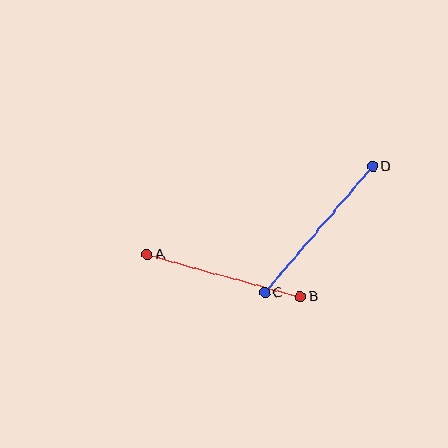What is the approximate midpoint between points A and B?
The midpoint is at approximately (224, 276) pixels.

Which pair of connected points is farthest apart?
Points C and D are farthest apart.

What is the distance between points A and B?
The distance is approximately 159 pixels.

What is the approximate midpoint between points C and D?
The midpoint is at approximately (319, 230) pixels.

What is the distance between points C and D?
The distance is approximately 166 pixels.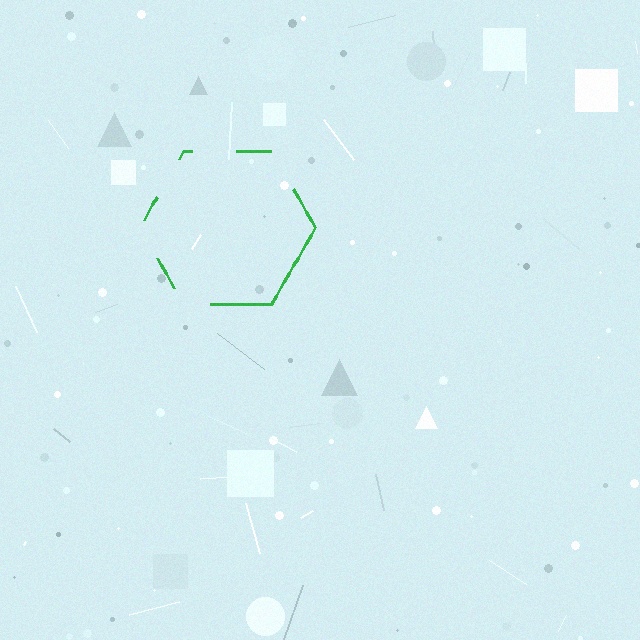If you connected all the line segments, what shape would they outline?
They would outline a hexagon.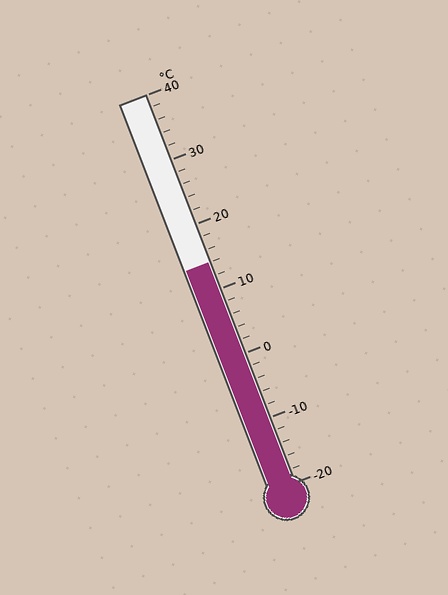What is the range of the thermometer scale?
The thermometer scale ranges from -20°C to 40°C.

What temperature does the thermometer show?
The thermometer shows approximately 14°C.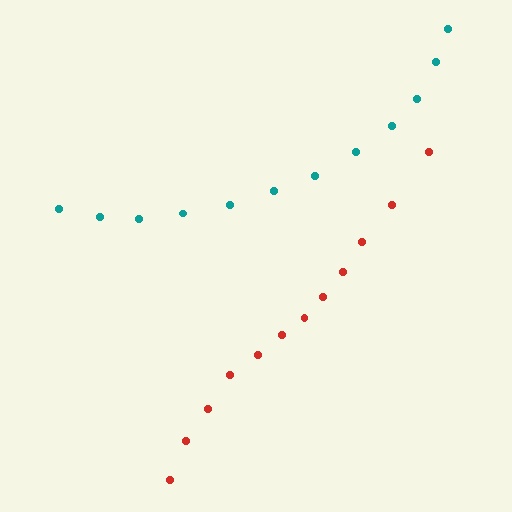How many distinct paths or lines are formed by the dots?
There are 2 distinct paths.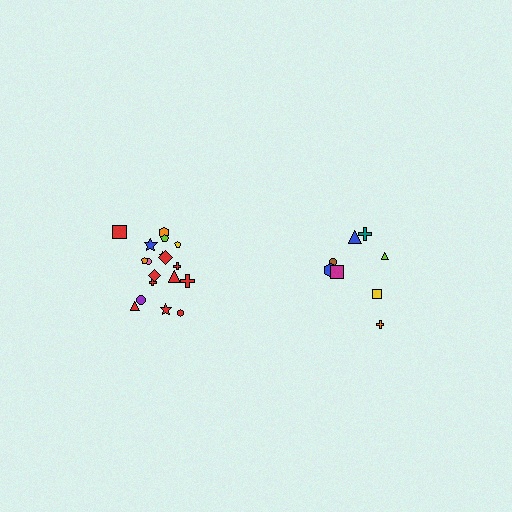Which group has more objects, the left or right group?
The left group.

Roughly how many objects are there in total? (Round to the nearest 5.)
Roughly 25 objects in total.